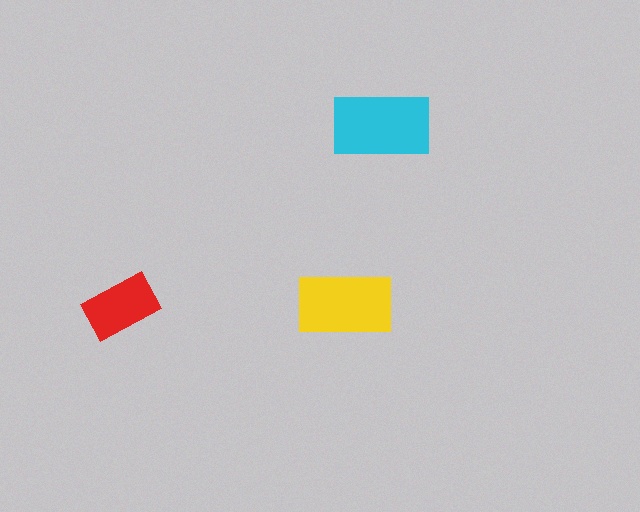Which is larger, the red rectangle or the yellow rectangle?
The yellow one.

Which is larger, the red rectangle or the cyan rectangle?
The cyan one.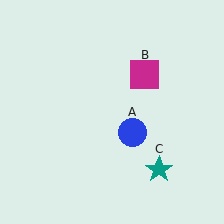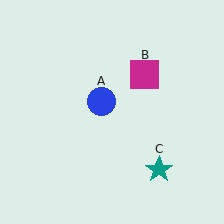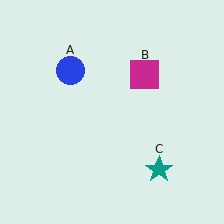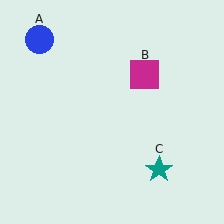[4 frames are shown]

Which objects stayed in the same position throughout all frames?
Magenta square (object B) and teal star (object C) remained stationary.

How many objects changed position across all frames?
1 object changed position: blue circle (object A).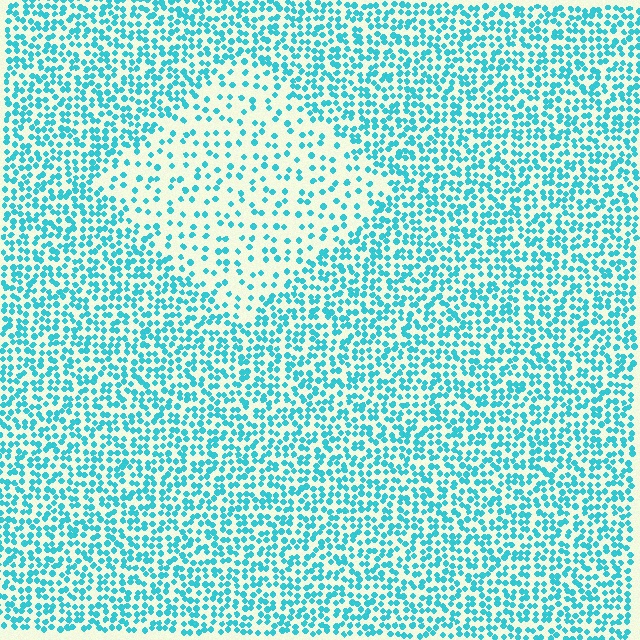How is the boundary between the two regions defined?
The boundary is defined by a change in element density (approximately 2.3x ratio). All elements are the same color, size, and shape.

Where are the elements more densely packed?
The elements are more densely packed outside the diamond boundary.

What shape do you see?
I see a diamond.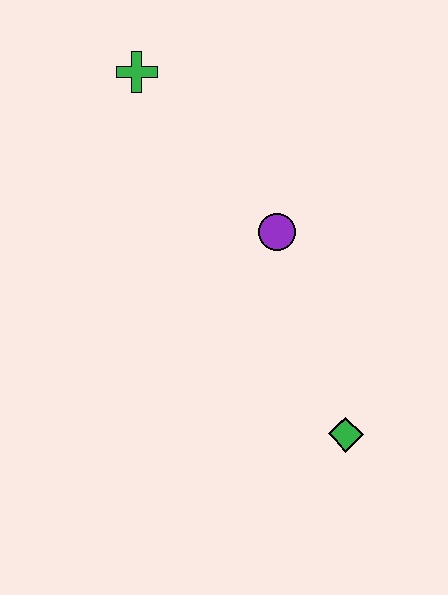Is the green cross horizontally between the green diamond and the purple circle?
No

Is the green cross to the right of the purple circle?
No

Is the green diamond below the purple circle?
Yes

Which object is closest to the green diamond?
The purple circle is closest to the green diamond.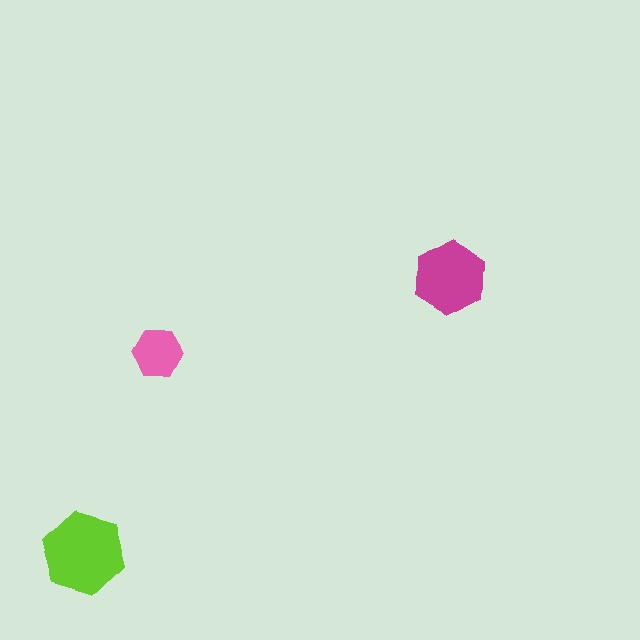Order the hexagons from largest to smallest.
the lime one, the magenta one, the pink one.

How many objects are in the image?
There are 3 objects in the image.